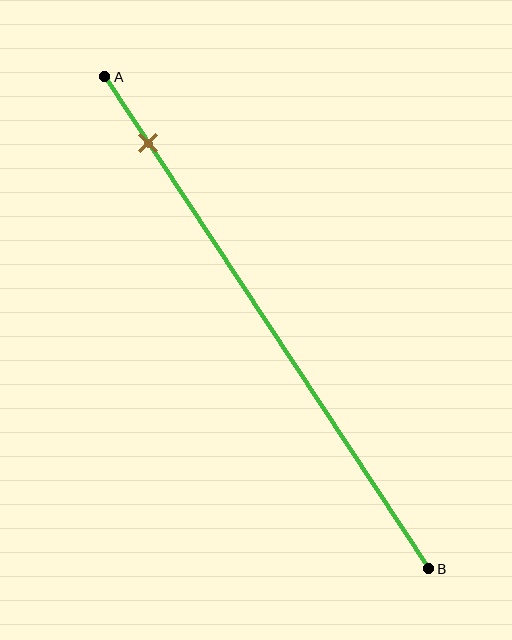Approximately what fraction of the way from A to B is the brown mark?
The brown mark is approximately 15% of the way from A to B.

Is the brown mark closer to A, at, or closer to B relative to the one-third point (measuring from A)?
The brown mark is closer to point A than the one-third point of segment AB.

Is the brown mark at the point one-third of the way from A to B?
No, the mark is at about 15% from A, not at the 33% one-third point.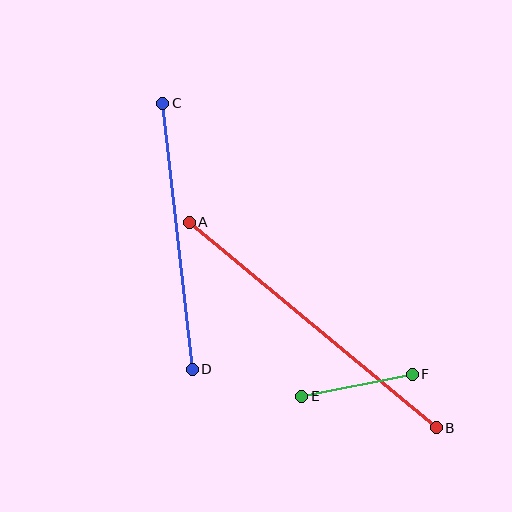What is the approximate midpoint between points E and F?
The midpoint is at approximately (357, 385) pixels.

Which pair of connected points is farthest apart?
Points A and B are farthest apart.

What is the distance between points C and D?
The distance is approximately 267 pixels.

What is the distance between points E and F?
The distance is approximately 112 pixels.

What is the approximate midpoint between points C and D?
The midpoint is at approximately (177, 236) pixels.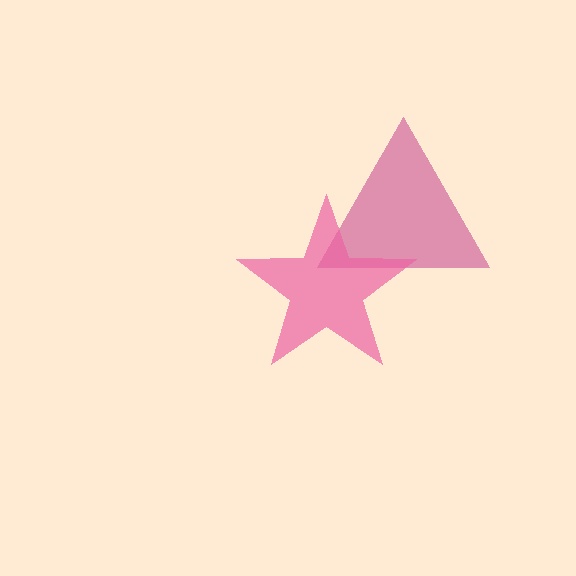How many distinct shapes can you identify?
There are 2 distinct shapes: a magenta triangle, a pink star.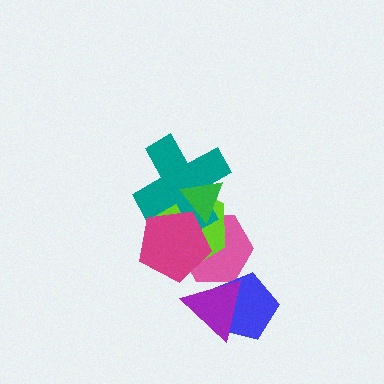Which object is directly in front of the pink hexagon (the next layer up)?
The lime hexagon is directly in front of the pink hexagon.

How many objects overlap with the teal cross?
4 objects overlap with the teal cross.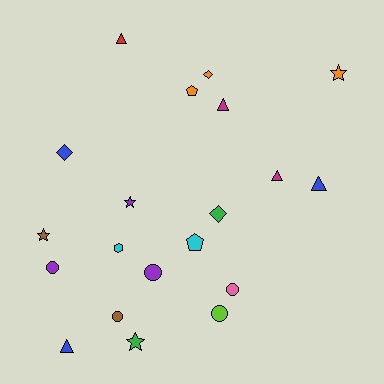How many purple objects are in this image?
There are 3 purple objects.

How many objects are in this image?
There are 20 objects.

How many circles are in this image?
There are 5 circles.